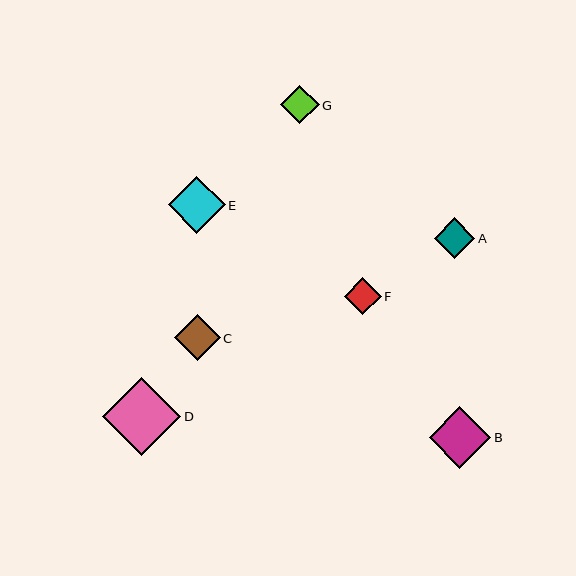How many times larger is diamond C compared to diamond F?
Diamond C is approximately 1.3 times the size of diamond F.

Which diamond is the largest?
Diamond D is the largest with a size of approximately 78 pixels.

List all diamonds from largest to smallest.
From largest to smallest: D, B, E, C, A, G, F.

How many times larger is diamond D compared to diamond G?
Diamond D is approximately 2.0 times the size of diamond G.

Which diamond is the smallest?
Diamond F is the smallest with a size of approximately 37 pixels.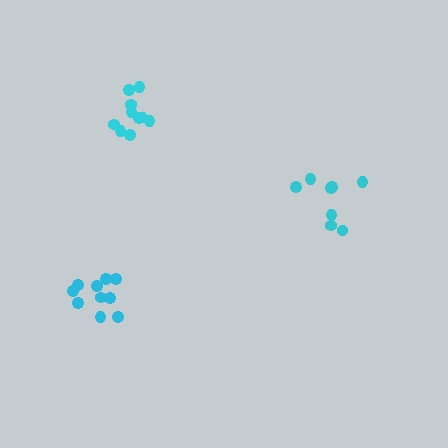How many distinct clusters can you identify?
There are 3 distinct clusters.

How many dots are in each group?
Group 1: 8 dots, Group 2: 10 dots, Group 3: 10 dots (28 total).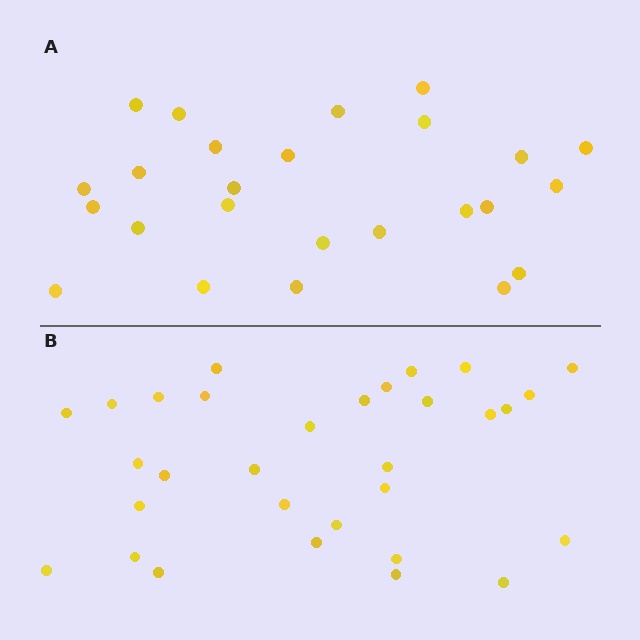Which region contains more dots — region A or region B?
Region B (the bottom region) has more dots.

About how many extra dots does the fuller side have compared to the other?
Region B has about 6 more dots than region A.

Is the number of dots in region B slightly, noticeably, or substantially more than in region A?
Region B has only slightly more — the two regions are fairly close. The ratio is roughly 1.2 to 1.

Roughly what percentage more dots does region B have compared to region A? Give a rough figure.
About 25% more.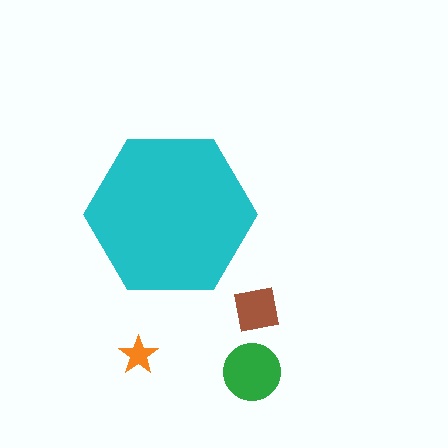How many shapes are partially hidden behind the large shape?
0 shapes are partially hidden.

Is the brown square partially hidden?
No, the brown square is fully visible.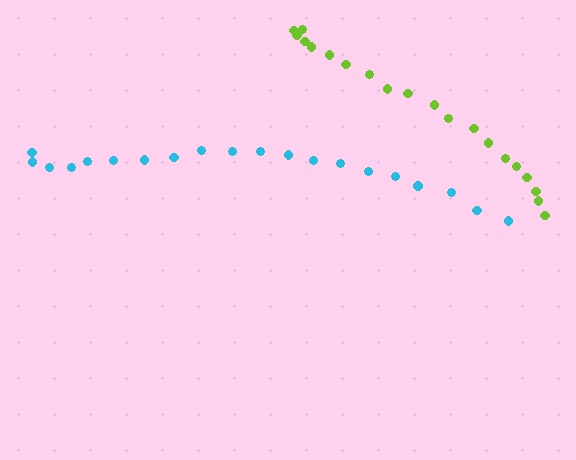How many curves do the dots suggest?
There are 2 distinct paths.